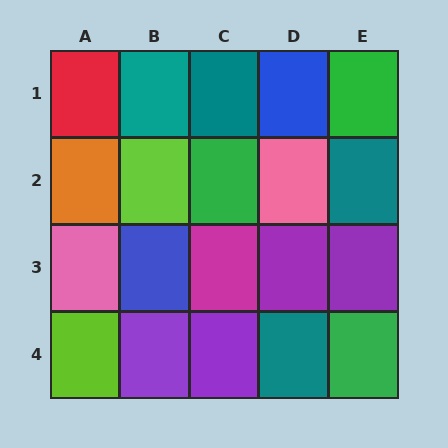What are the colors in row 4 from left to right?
Lime, purple, purple, teal, green.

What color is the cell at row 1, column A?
Red.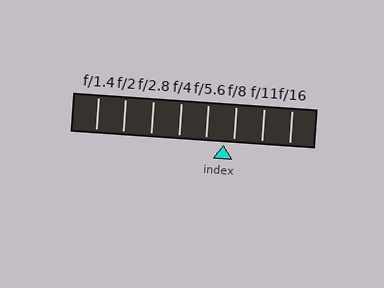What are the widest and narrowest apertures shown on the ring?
The widest aperture shown is f/1.4 and the narrowest is f/16.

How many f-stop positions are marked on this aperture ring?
There are 8 f-stop positions marked.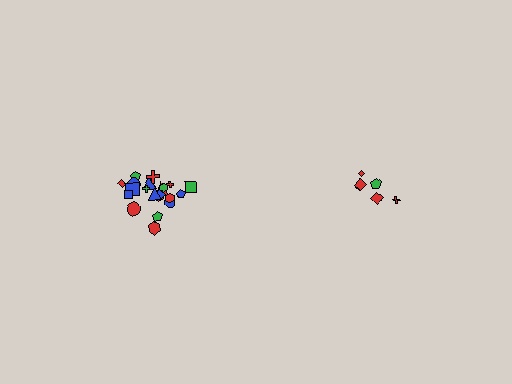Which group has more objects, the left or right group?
The left group.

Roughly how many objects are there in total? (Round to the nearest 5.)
Roughly 30 objects in total.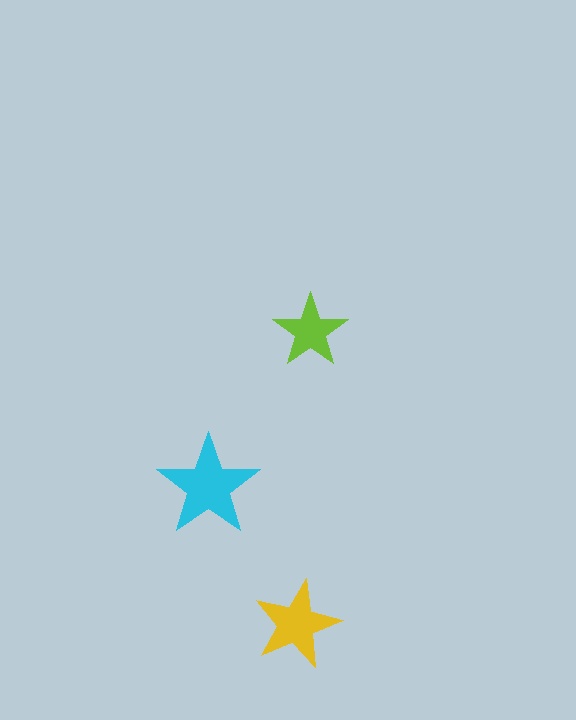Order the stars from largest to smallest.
the cyan one, the yellow one, the lime one.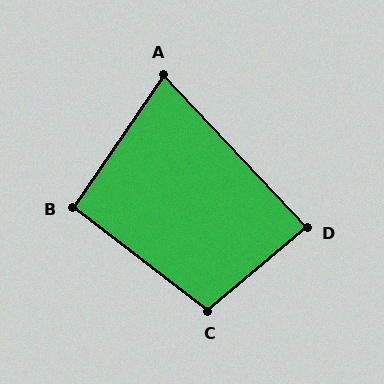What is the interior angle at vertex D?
Approximately 87 degrees (approximately right).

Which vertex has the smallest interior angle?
A, at approximately 78 degrees.